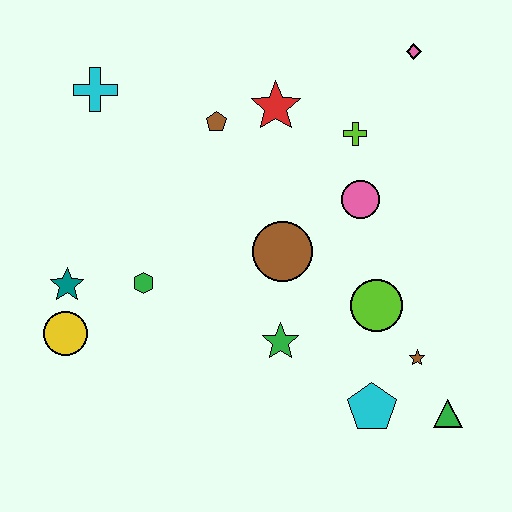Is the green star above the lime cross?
No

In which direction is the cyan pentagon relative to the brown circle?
The cyan pentagon is below the brown circle.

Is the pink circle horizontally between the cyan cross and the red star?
No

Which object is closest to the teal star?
The yellow circle is closest to the teal star.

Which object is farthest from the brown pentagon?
The green triangle is farthest from the brown pentagon.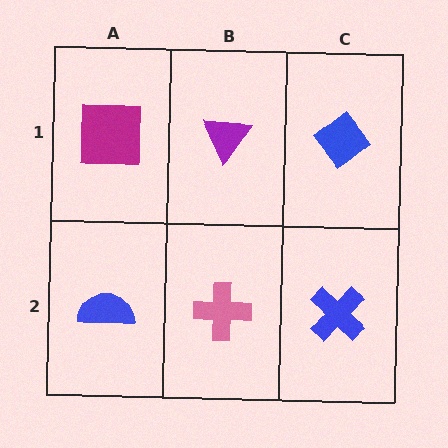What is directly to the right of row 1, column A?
A purple triangle.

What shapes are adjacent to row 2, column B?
A purple triangle (row 1, column B), a blue semicircle (row 2, column A), a blue cross (row 2, column C).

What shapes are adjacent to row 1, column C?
A blue cross (row 2, column C), a purple triangle (row 1, column B).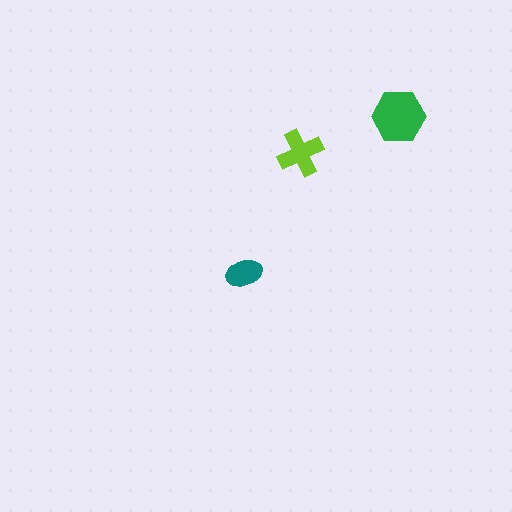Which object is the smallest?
The teal ellipse.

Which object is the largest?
The green hexagon.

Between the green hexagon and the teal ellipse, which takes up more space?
The green hexagon.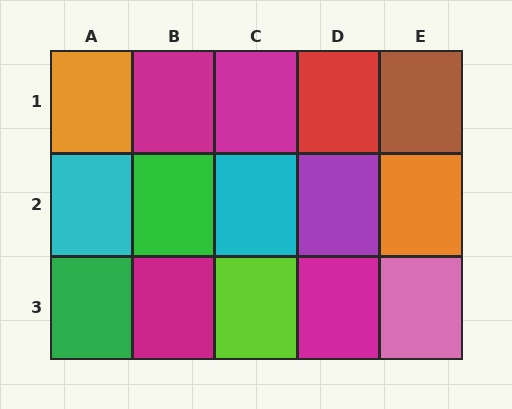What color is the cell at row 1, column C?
Magenta.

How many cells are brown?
1 cell is brown.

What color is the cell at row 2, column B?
Green.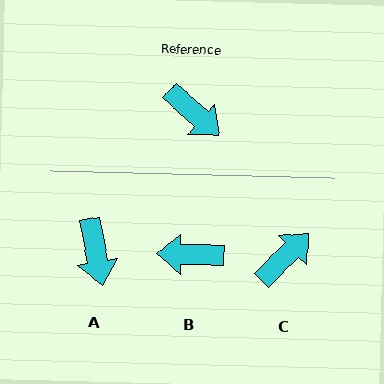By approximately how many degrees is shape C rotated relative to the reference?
Approximately 87 degrees counter-clockwise.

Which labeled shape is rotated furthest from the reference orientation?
B, about 139 degrees away.